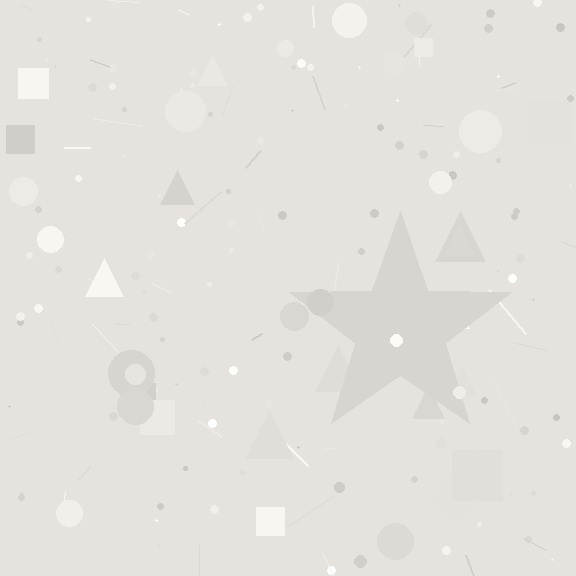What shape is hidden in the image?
A star is hidden in the image.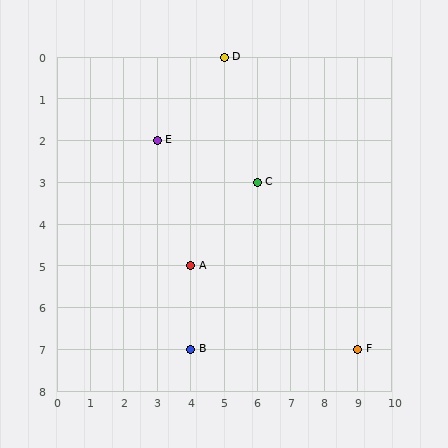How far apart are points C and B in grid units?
Points C and B are 2 columns and 4 rows apart (about 4.5 grid units diagonally).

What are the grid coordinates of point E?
Point E is at grid coordinates (3, 2).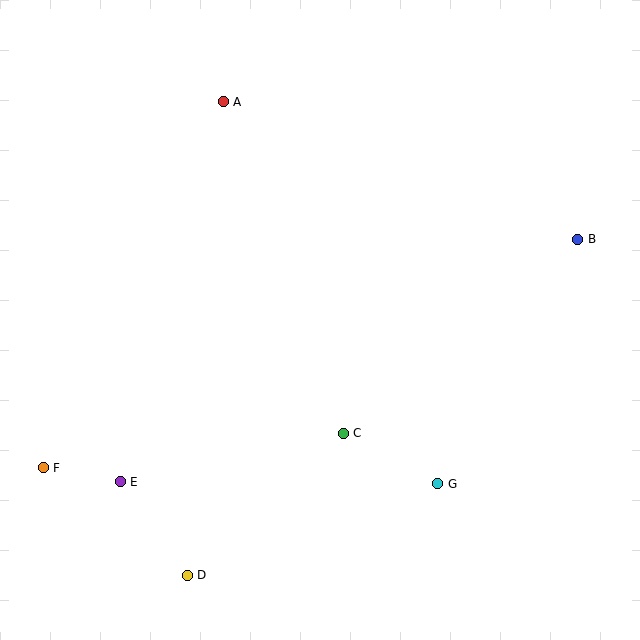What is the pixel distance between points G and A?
The distance between G and A is 438 pixels.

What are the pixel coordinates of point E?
Point E is at (120, 482).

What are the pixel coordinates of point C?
Point C is at (343, 433).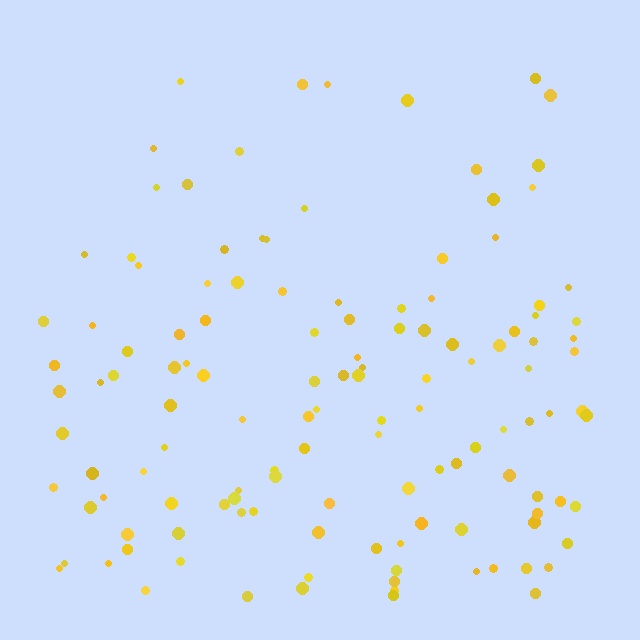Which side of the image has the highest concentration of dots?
The bottom.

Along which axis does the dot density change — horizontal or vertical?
Vertical.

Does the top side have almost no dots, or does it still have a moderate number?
Still a moderate number, just noticeably fewer than the bottom.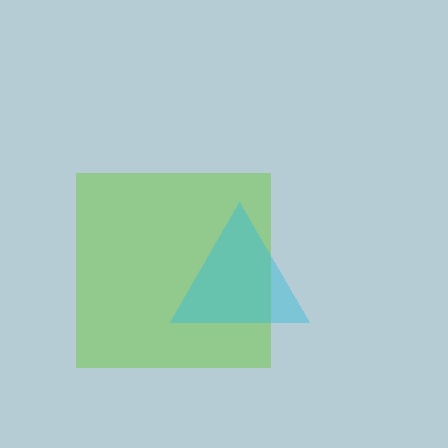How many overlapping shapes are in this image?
There are 2 overlapping shapes in the image.